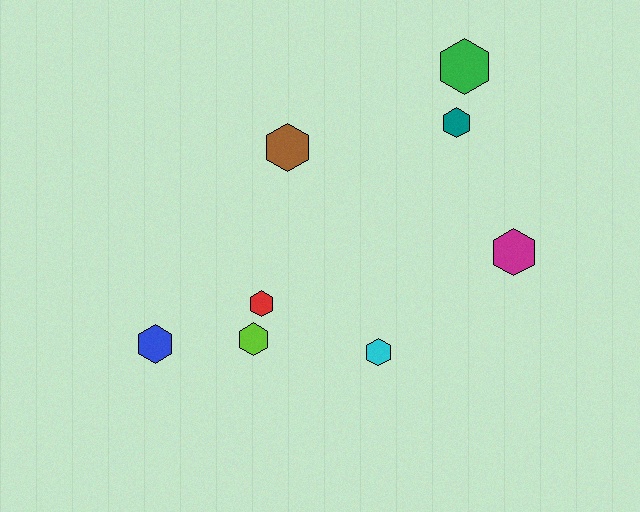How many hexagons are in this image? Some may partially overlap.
There are 8 hexagons.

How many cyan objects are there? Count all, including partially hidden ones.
There is 1 cyan object.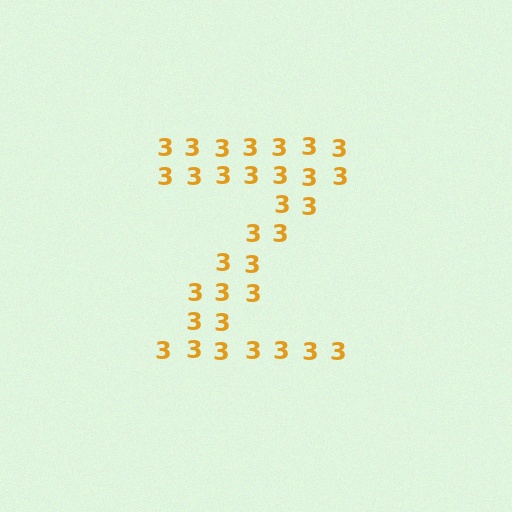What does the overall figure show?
The overall figure shows the letter Z.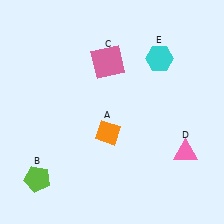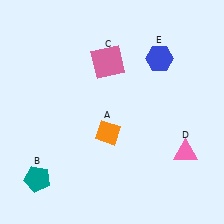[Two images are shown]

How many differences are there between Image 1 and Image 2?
There are 2 differences between the two images.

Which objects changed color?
B changed from lime to teal. E changed from cyan to blue.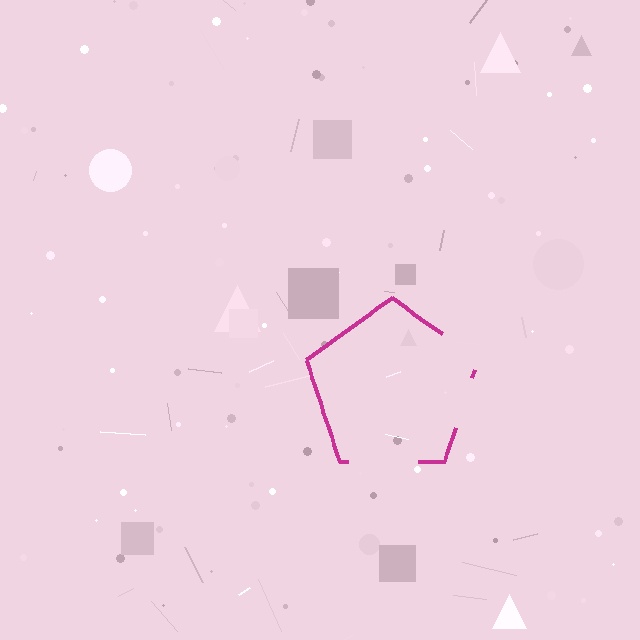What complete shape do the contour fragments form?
The contour fragments form a pentagon.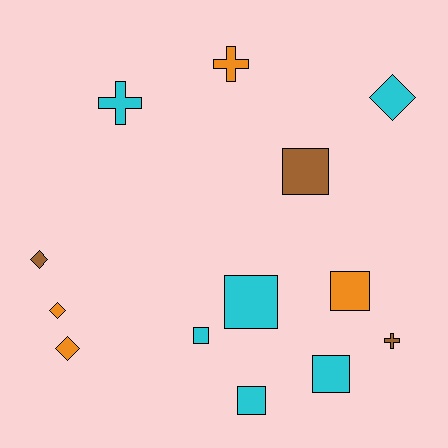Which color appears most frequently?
Cyan, with 6 objects.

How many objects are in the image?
There are 13 objects.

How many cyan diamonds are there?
There is 1 cyan diamond.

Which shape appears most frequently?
Square, with 6 objects.